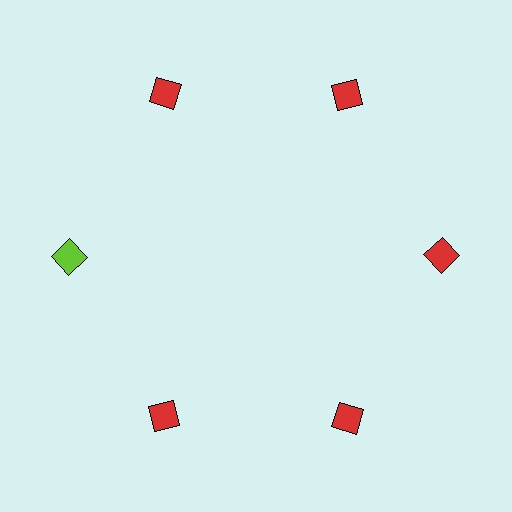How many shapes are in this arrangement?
There are 6 shapes arranged in a ring pattern.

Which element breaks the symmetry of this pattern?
The lime diamond at roughly the 9 o'clock position breaks the symmetry. All other shapes are red diamonds.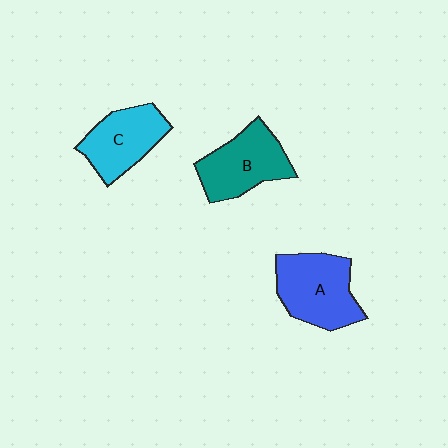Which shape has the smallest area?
Shape C (cyan).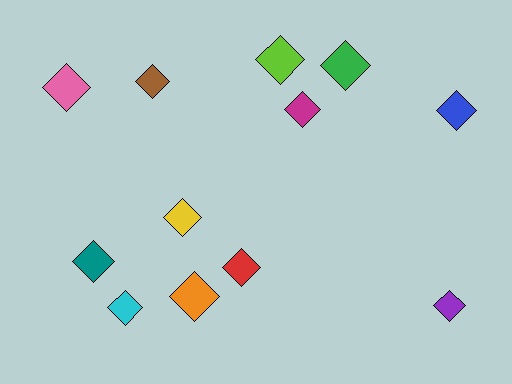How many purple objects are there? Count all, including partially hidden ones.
There is 1 purple object.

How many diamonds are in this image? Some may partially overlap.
There are 12 diamonds.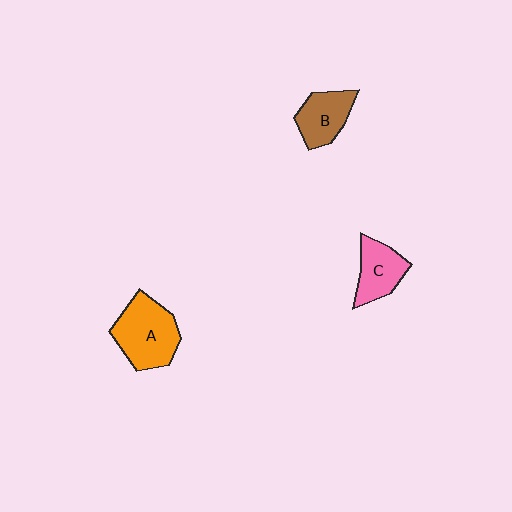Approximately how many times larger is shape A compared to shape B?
Approximately 1.5 times.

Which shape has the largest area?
Shape A (orange).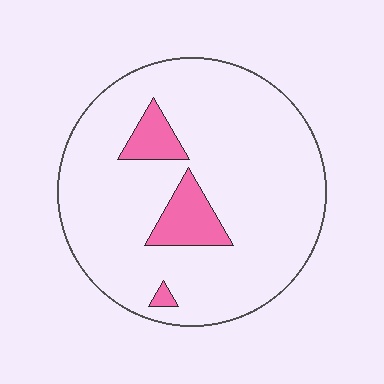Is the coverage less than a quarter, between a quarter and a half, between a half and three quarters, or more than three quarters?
Less than a quarter.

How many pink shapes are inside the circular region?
3.